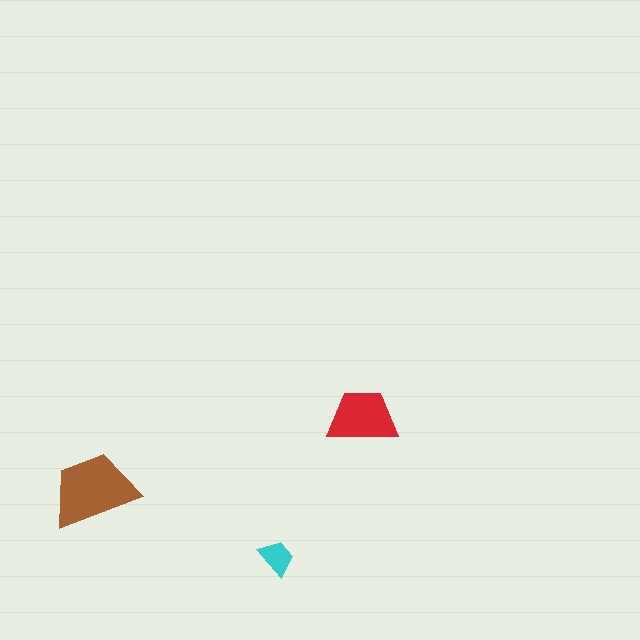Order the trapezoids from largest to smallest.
the brown one, the red one, the cyan one.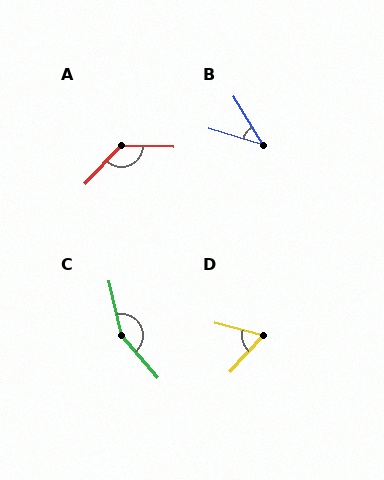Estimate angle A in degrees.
Approximately 132 degrees.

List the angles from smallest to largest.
B (42°), D (61°), A (132°), C (152°).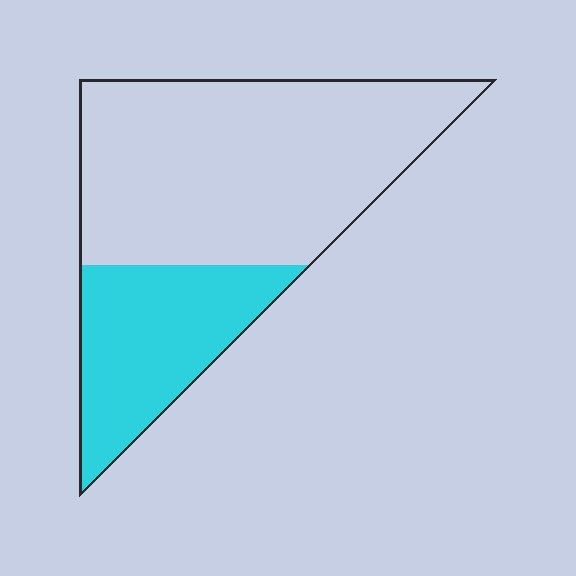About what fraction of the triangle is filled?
About one third (1/3).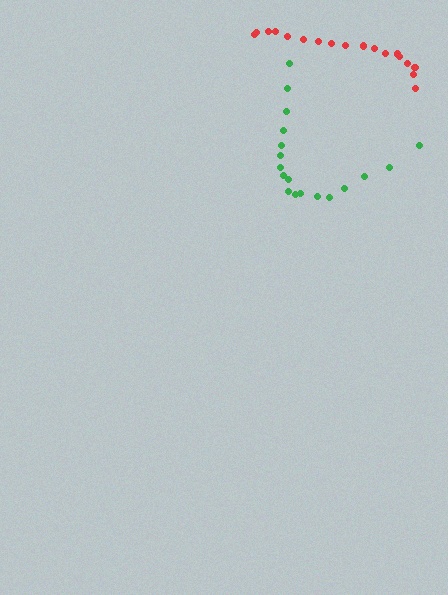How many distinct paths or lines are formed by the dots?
There are 2 distinct paths.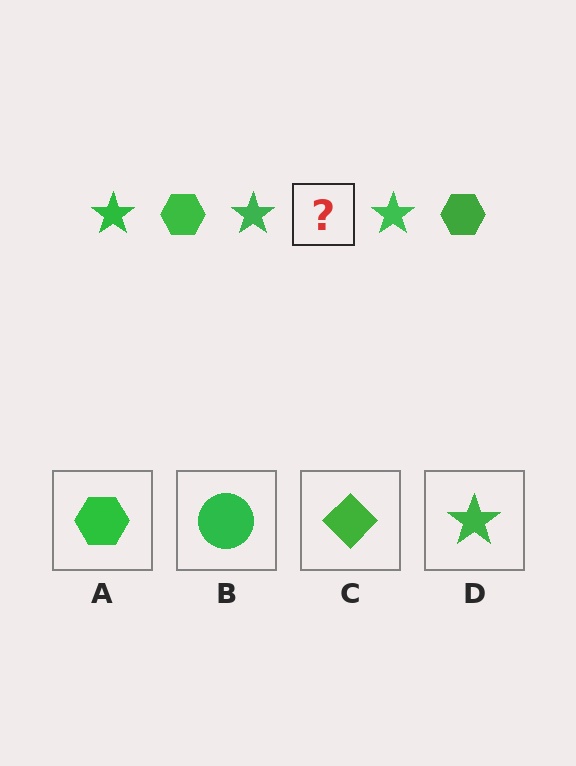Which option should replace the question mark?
Option A.